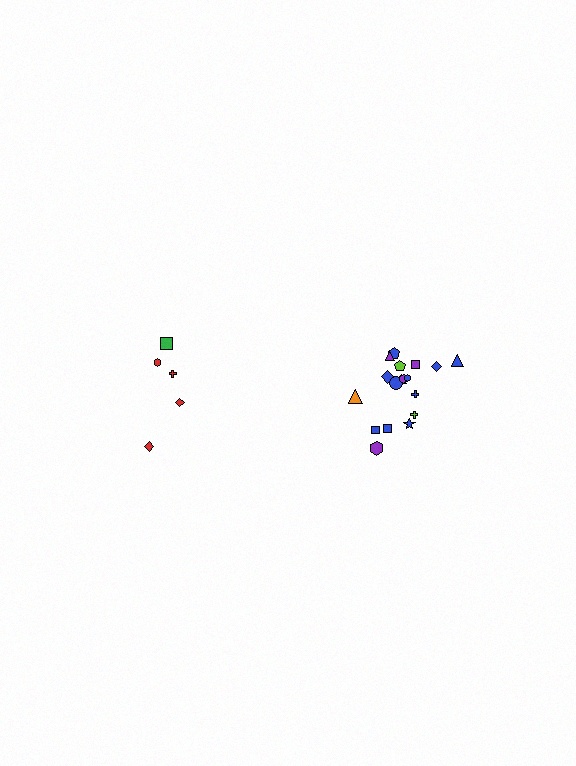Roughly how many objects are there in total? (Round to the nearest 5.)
Roughly 25 objects in total.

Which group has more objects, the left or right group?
The right group.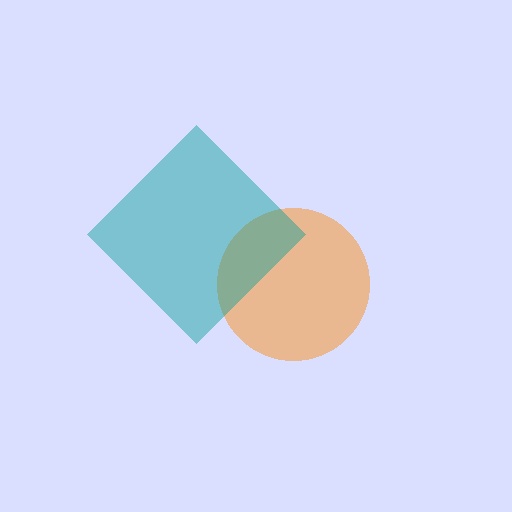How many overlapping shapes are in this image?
There are 2 overlapping shapes in the image.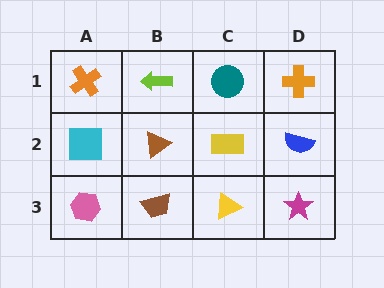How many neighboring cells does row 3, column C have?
3.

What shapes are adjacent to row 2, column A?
An orange cross (row 1, column A), a pink hexagon (row 3, column A), a brown triangle (row 2, column B).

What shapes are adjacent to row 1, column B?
A brown triangle (row 2, column B), an orange cross (row 1, column A), a teal circle (row 1, column C).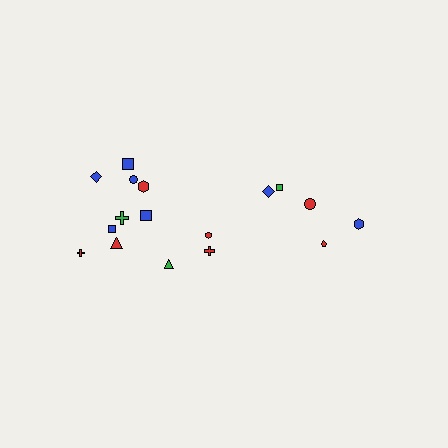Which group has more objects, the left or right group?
The left group.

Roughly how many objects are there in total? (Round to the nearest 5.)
Roughly 15 objects in total.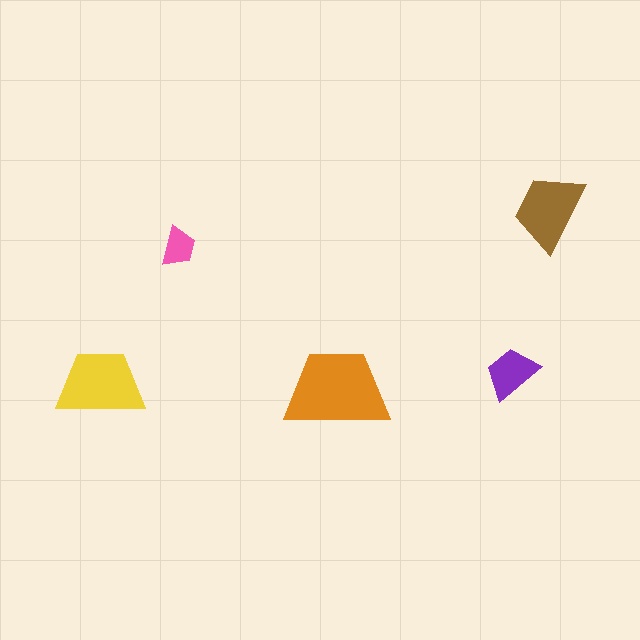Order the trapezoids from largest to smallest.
the orange one, the yellow one, the brown one, the purple one, the pink one.